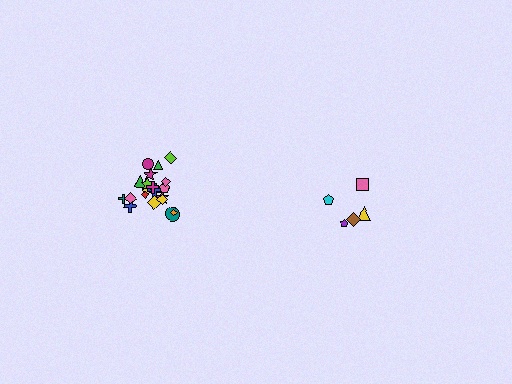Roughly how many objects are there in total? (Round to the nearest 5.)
Roughly 25 objects in total.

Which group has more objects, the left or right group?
The left group.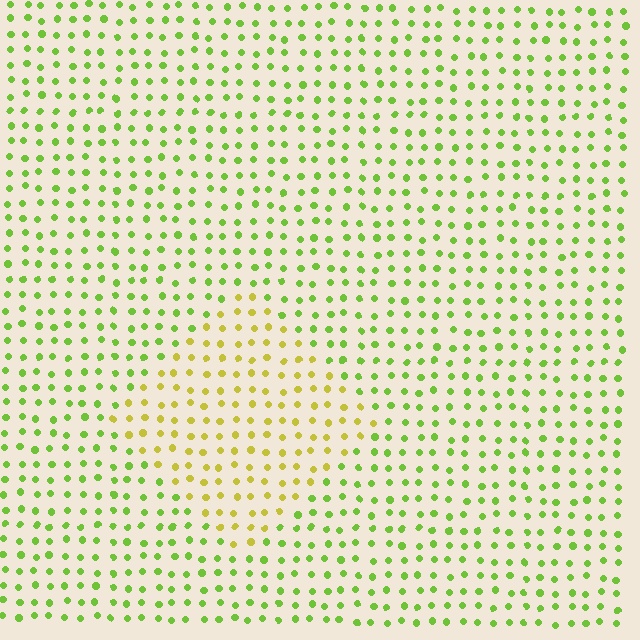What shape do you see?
I see a diamond.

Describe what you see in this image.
The image is filled with small lime elements in a uniform arrangement. A diamond-shaped region is visible where the elements are tinted to a slightly different hue, forming a subtle color boundary.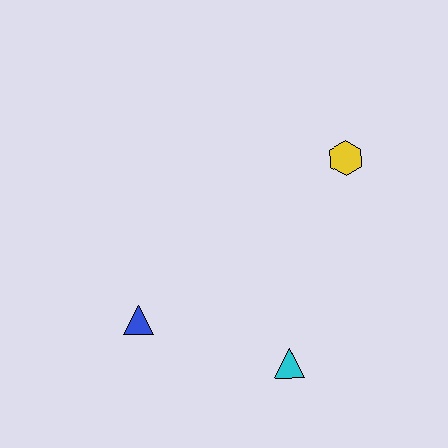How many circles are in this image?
There are no circles.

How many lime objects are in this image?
There are no lime objects.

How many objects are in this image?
There are 3 objects.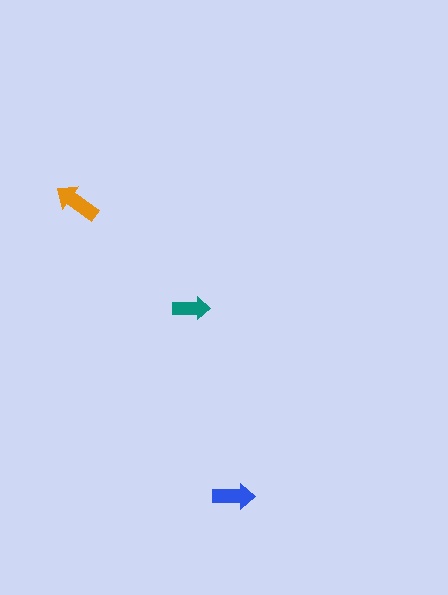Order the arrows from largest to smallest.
the orange one, the blue one, the teal one.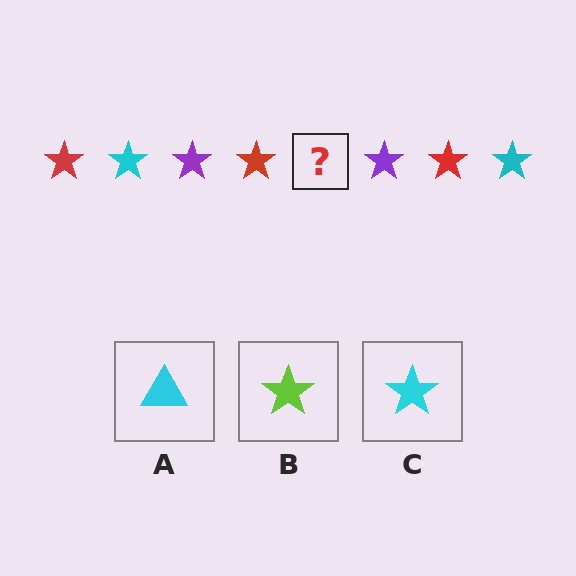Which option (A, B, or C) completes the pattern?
C.